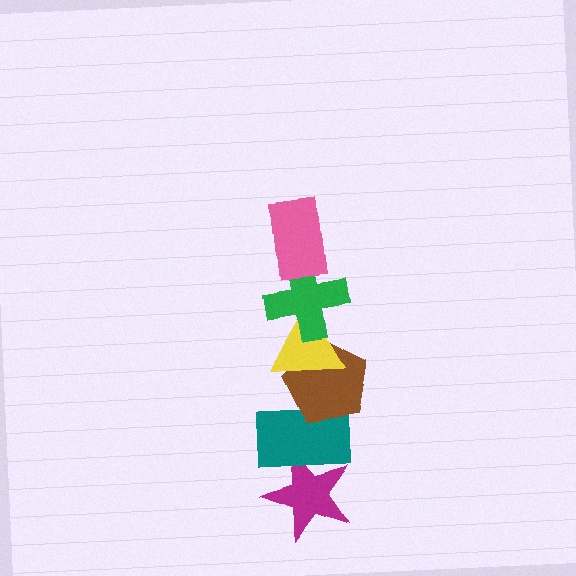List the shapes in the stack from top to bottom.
From top to bottom: the pink rectangle, the green cross, the yellow triangle, the brown pentagon, the teal rectangle, the magenta star.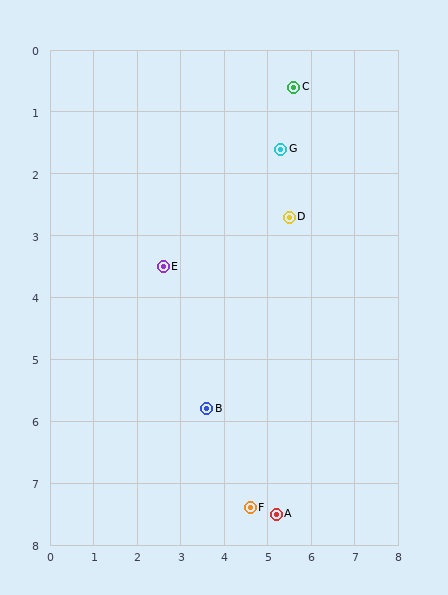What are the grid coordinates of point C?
Point C is at approximately (5.6, 0.6).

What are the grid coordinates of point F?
Point F is at approximately (4.6, 7.4).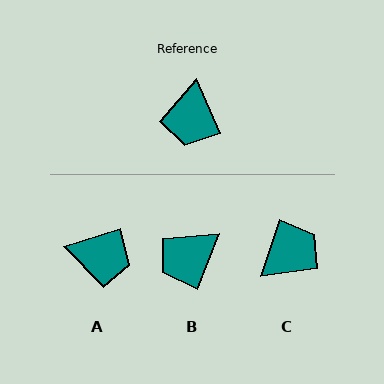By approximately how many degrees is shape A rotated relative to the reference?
Approximately 85 degrees counter-clockwise.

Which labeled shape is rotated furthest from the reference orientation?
C, about 138 degrees away.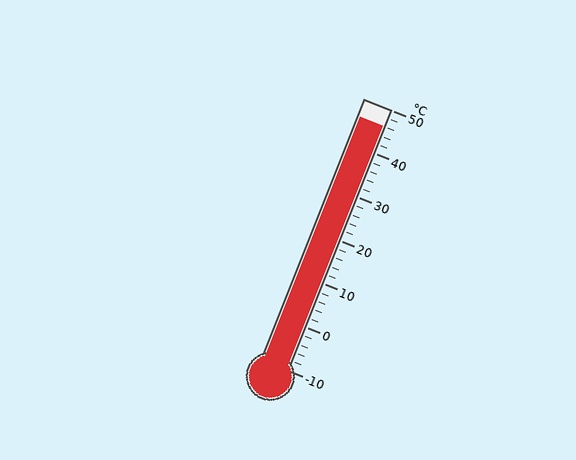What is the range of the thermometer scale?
The thermometer scale ranges from -10°C to 50°C.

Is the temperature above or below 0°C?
The temperature is above 0°C.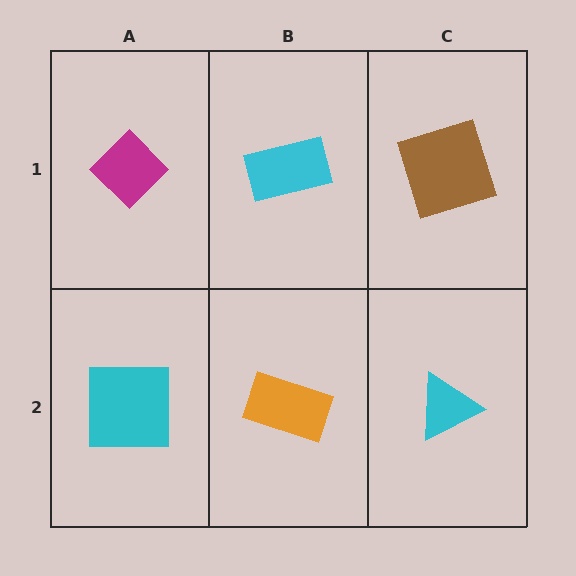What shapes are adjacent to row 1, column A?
A cyan square (row 2, column A), a cyan rectangle (row 1, column B).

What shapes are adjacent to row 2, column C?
A brown square (row 1, column C), an orange rectangle (row 2, column B).